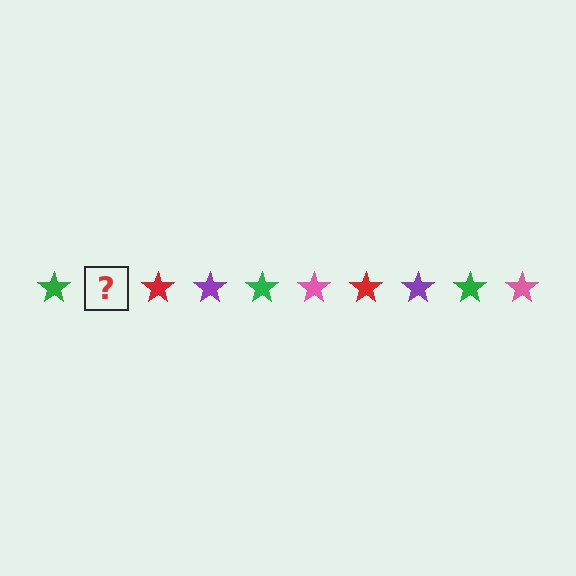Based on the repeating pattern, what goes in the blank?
The blank should be a pink star.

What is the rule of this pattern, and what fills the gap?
The rule is that the pattern cycles through green, pink, red, purple stars. The gap should be filled with a pink star.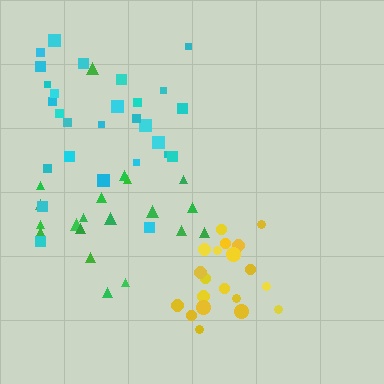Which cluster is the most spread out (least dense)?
Green.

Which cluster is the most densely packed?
Yellow.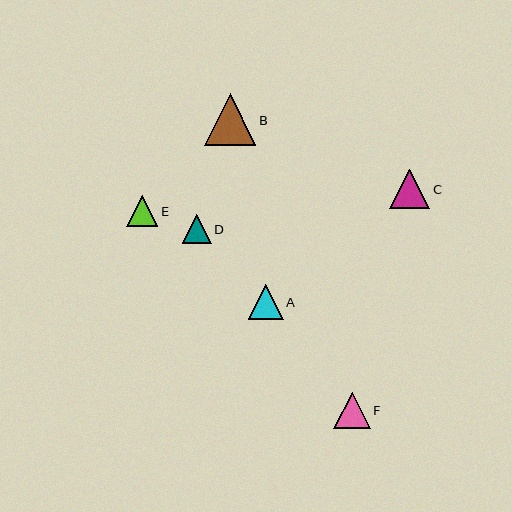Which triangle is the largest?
Triangle B is the largest with a size of approximately 51 pixels.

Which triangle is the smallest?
Triangle D is the smallest with a size of approximately 29 pixels.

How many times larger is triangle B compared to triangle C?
Triangle B is approximately 1.3 times the size of triangle C.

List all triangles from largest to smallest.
From largest to smallest: B, C, F, A, E, D.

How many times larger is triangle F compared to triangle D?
Triangle F is approximately 1.3 times the size of triangle D.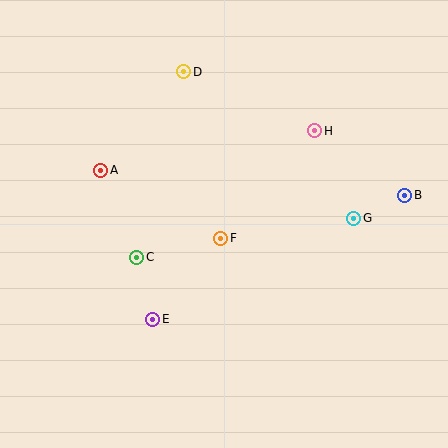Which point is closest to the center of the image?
Point F at (221, 238) is closest to the center.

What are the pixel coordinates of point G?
Point G is at (354, 218).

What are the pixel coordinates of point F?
Point F is at (221, 238).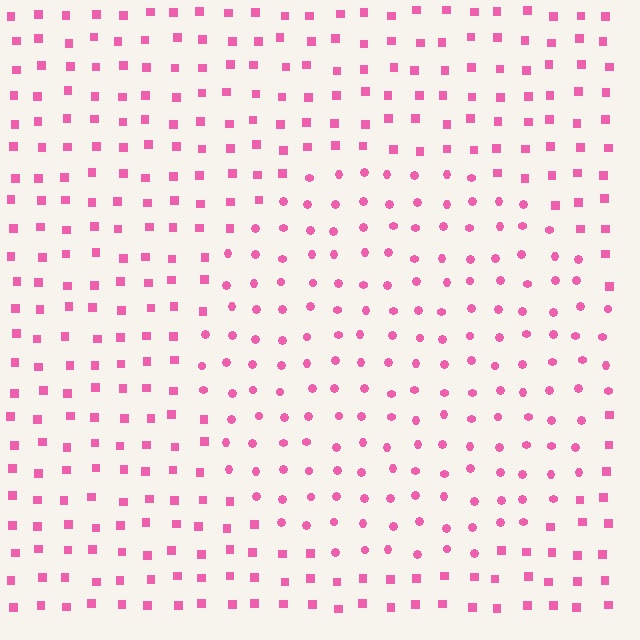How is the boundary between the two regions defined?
The boundary is defined by a change in element shape: circles inside vs. squares outside. All elements share the same color and spacing.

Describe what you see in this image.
The image is filled with small pink elements arranged in a uniform grid. A circle-shaped region contains circles, while the surrounding area contains squares. The boundary is defined purely by the change in element shape.